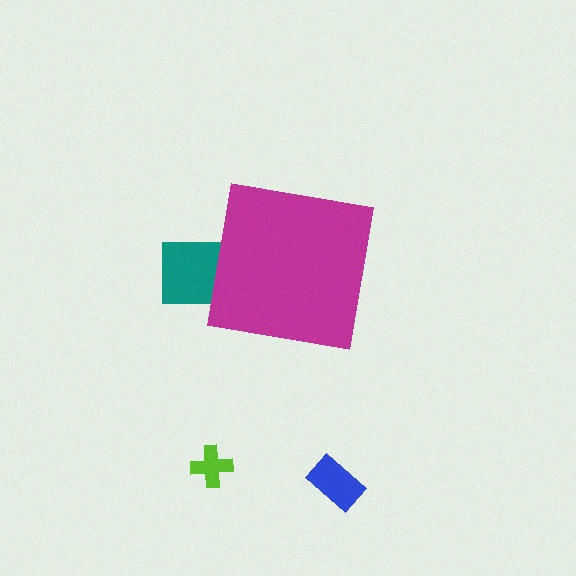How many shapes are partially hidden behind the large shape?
1 shape is partially hidden.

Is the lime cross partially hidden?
No, the lime cross is fully visible.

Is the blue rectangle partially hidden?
No, the blue rectangle is fully visible.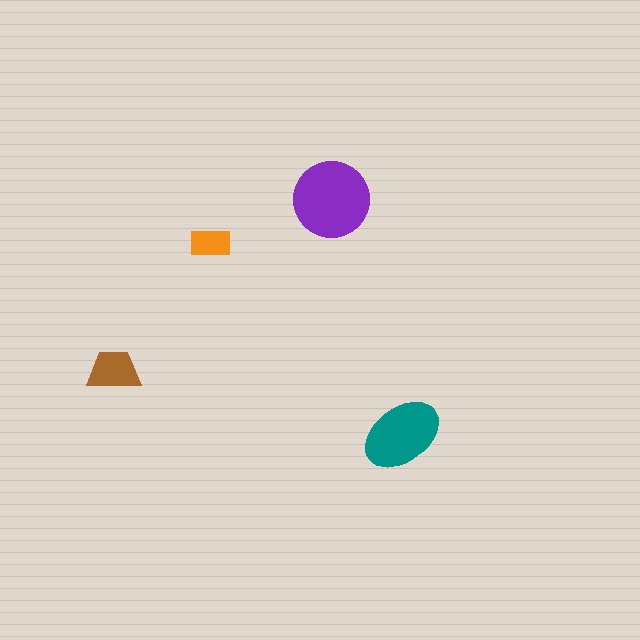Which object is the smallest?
The orange rectangle.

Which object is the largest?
The purple circle.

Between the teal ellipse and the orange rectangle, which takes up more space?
The teal ellipse.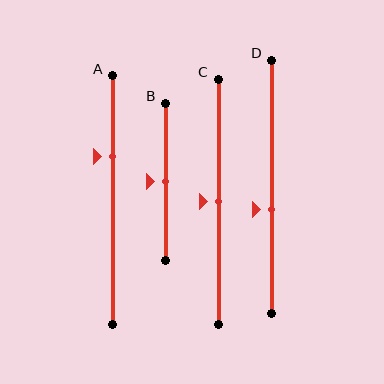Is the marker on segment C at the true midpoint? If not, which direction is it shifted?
Yes, the marker on segment C is at the true midpoint.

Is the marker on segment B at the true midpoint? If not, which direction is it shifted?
Yes, the marker on segment B is at the true midpoint.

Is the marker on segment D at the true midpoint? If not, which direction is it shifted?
No, the marker on segment D is shifted downward by about 9% of the segment length.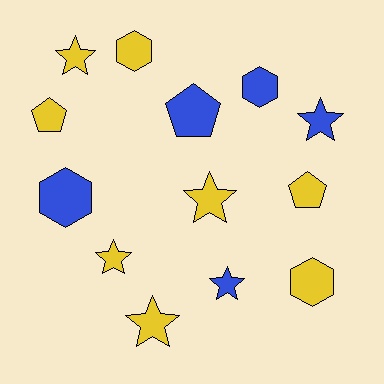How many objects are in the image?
There are 13 objects.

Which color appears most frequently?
Yellow, with 8 objects.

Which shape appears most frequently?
Star, with 6 objects.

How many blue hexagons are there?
There are 2 blue hexagons.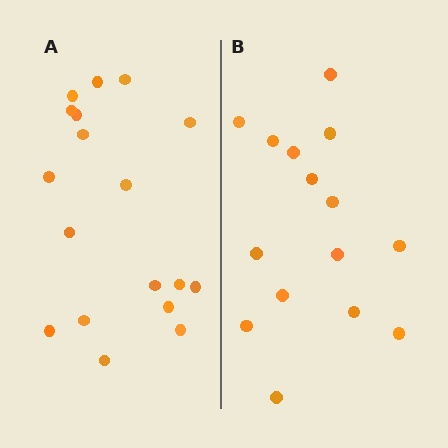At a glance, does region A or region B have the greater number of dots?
Region A (the left region) has more dots.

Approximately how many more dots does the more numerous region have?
Region A has just a few more — roughly 2 or 3 more dots than region B.